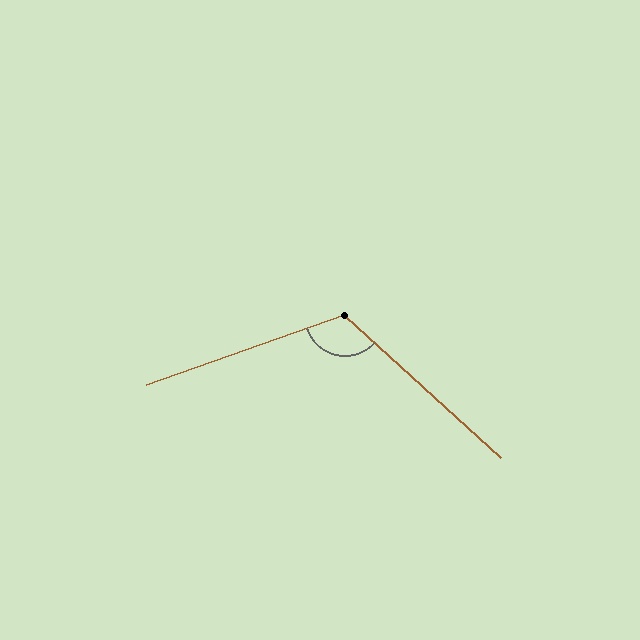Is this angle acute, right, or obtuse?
It is obtuse.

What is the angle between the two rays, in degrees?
Approximately 118 degrees.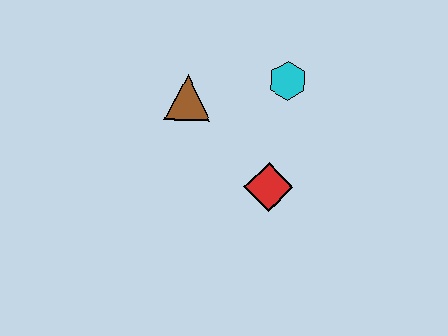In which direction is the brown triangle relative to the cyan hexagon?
The brown triangle is to the left of the cyan hexagon.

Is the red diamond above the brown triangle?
No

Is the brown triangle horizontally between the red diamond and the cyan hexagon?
No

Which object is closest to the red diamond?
The cyan hexagon is closest to the red diamond.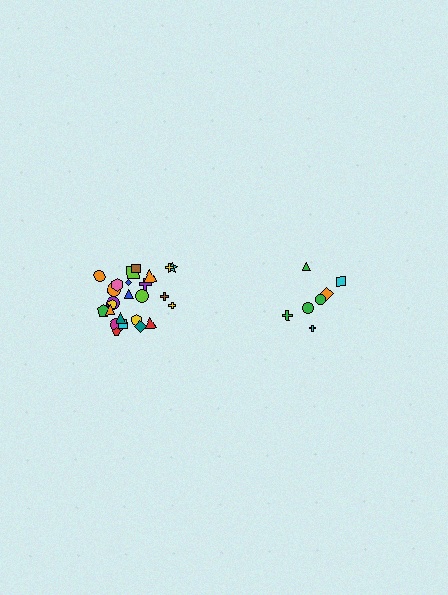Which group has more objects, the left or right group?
The left group.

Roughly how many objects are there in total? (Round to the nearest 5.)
Roughly 30 objects in total.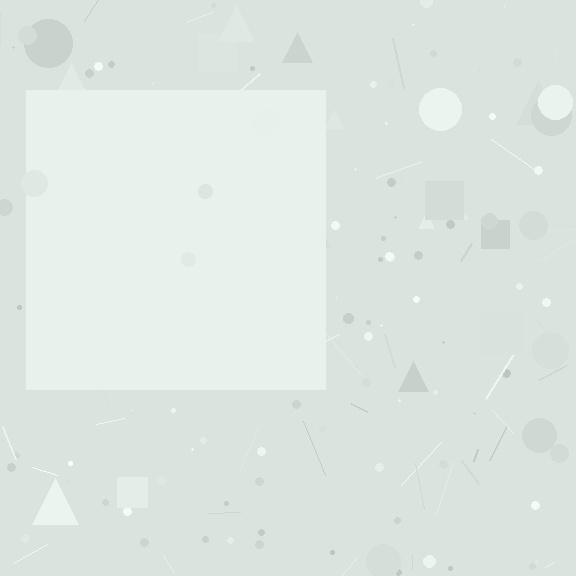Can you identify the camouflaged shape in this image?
The camouflaged shape is a square.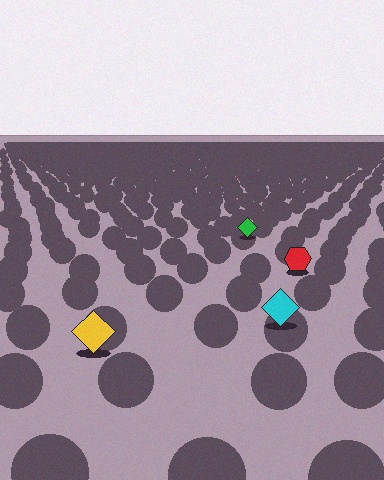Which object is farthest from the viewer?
The green diamond is farthest from the viewer. It appears smaller and the ground texture around it is denser.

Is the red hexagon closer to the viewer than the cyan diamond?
No. The cyan diamond is closer — you can tell from the texture gradient: the ground texture is coarser near it.